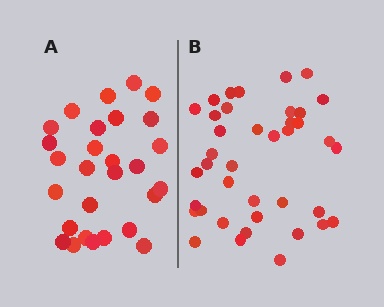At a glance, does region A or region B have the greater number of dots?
Region B (the right region) has more dots.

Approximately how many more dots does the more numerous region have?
Region B has roughly 12 or so more dots than region A.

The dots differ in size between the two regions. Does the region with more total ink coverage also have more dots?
No. Region A has more total ink coverage because its dots are larger, but region B actually contains more individual dots. Total area can be misleading — the number of items is what matters here.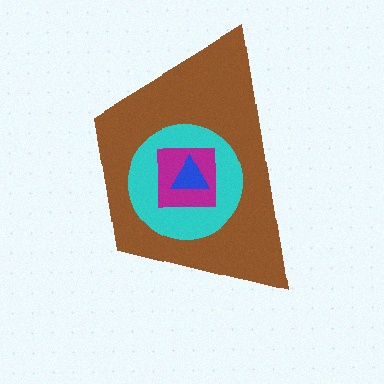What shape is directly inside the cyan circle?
The magenta square.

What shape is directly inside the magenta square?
The blue triangle.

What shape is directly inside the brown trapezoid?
The cyan circle.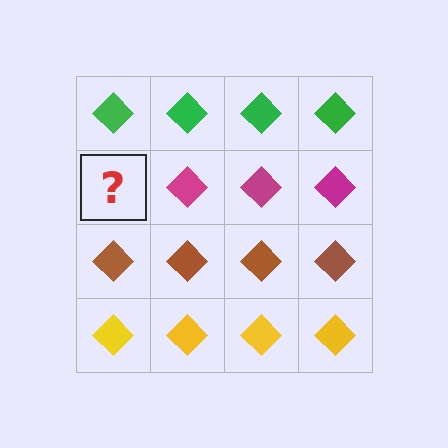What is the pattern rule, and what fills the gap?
The rule is that each row has a consistent color. The gap should be filled with a magenta diamond.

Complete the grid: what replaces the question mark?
The question mark should be replaced with a magenta diamond.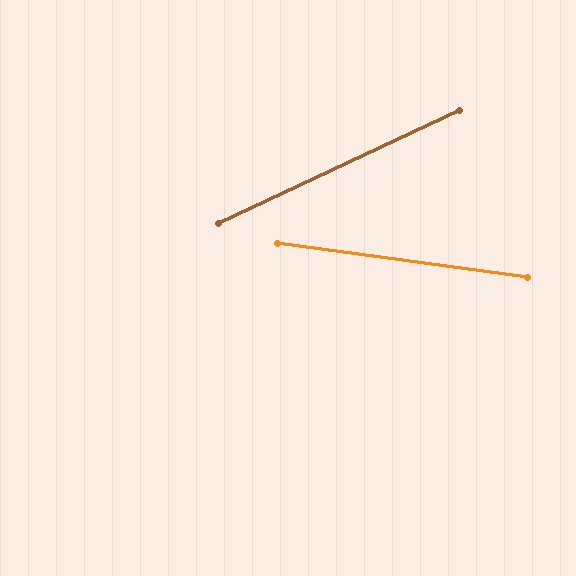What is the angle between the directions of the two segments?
Approximately 33 degrees.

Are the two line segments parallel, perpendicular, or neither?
Neither parallel nor perpendicular — they differ by about 33°.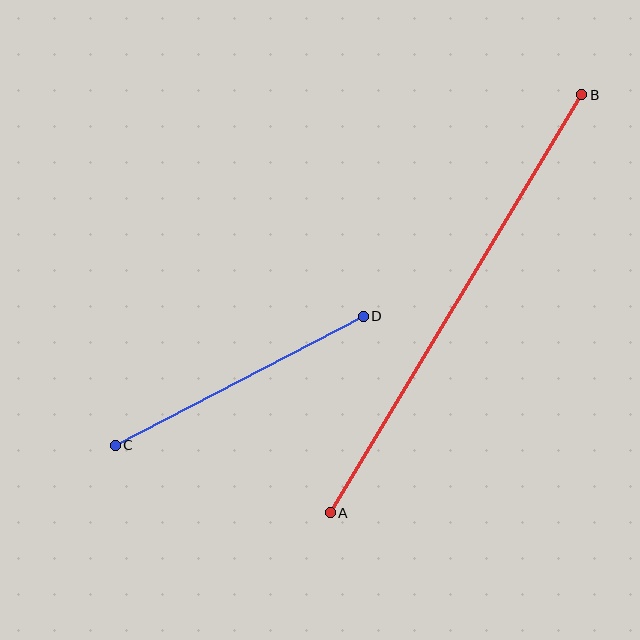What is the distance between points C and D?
The distance is approximately 280 pixels.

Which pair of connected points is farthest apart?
Points A and B are farthest apart.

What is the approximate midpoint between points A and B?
The midpoint is at approximately (456, 304) pixels.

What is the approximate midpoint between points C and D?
The midpoint is at approximately (239, 381) pixels.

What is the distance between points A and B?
The distance is approximately 488 pixels.